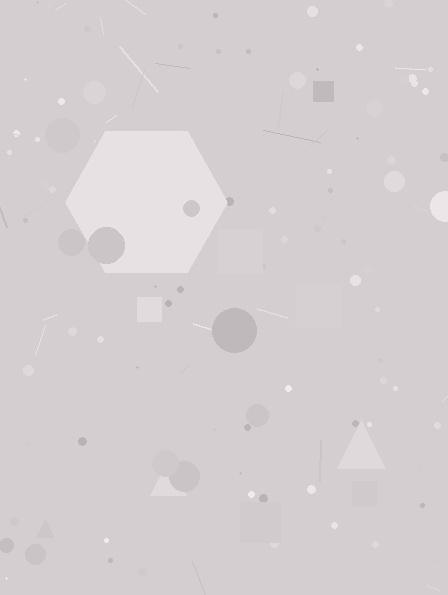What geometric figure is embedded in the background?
A hexagon is embedded in the background.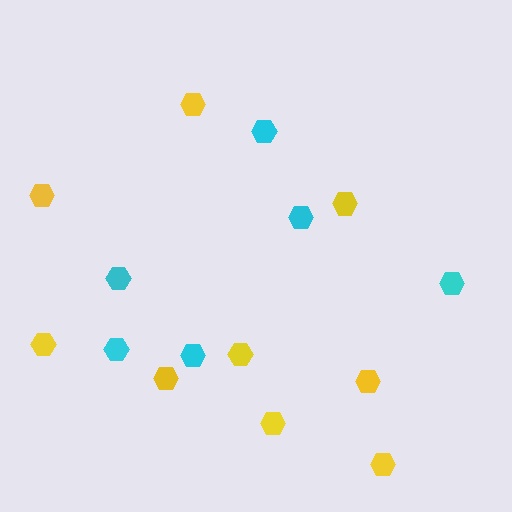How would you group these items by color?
There are 2 groups: one group of cyan hexagons (6) and one group of yellow hexagons (9).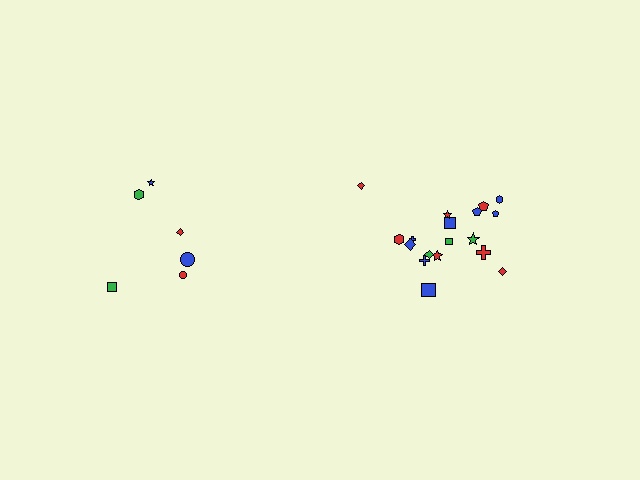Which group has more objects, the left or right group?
The right group.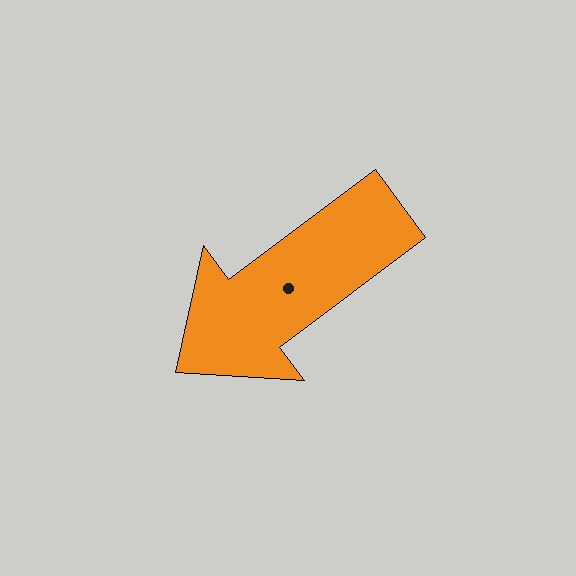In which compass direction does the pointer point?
Southwest.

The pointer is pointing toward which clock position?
Roughly 8 o'clock.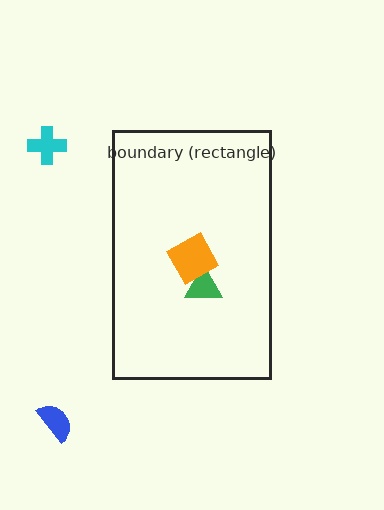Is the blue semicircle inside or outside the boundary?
Outside.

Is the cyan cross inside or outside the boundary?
Outside.